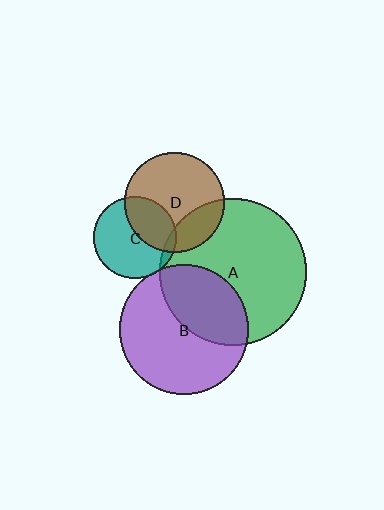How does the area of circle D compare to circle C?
Approximately 1.5 times.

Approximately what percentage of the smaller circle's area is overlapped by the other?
Approximately 25%.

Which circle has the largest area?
Circle A (green).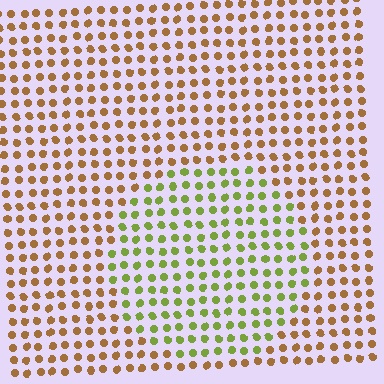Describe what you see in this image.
The image is filled with small brown elements in a uniform arrangement. A circle-shaped region is visible where the elements are tinted to a slightly different hue, forming a subtle color boundary.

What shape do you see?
I see a circle.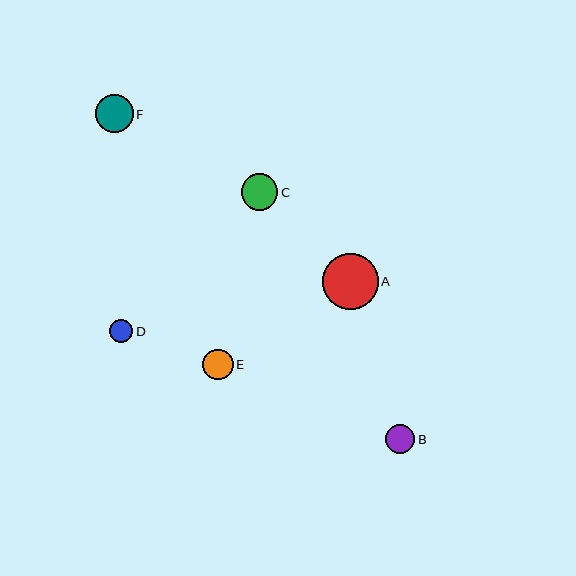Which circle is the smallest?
Circle D is the smallest with a size of approximately 23 pixels.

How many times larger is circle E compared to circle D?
Circle E is approximately 1.3 times the size of circle D.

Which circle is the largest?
Circle A is the largest with a size of approximately 56 pixels.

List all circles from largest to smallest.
From largest to smallest: A, F, C, E, B, D.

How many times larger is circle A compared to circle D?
Circle A is approximately 2.4 times the size of circle D.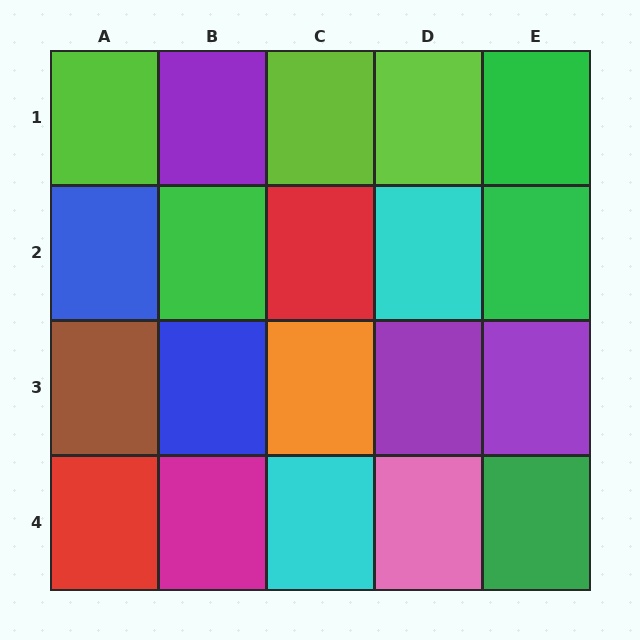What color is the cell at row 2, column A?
Blue.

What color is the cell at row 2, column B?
Green.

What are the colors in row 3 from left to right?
Brown, blue, orange, purple, purple.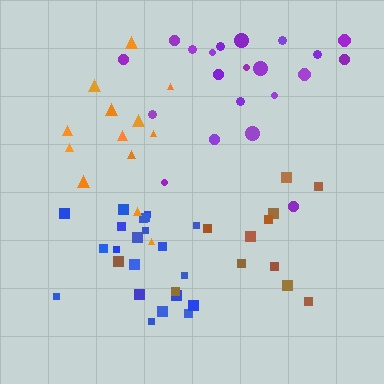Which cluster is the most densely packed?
Blue.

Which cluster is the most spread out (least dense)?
Brown.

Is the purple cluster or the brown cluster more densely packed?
Purple.